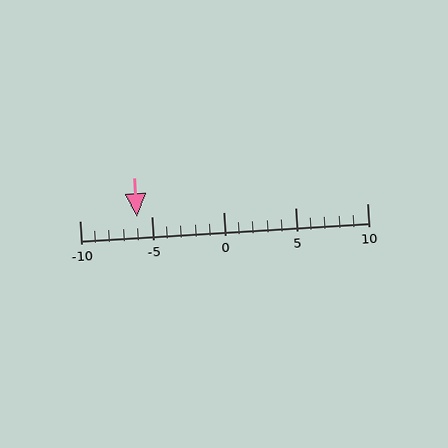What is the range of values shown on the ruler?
The ruler shows values from -10 to 10.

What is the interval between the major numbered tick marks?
The major tick marks are spaced 5 units apart.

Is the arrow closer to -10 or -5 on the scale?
The arrow is closer to -5.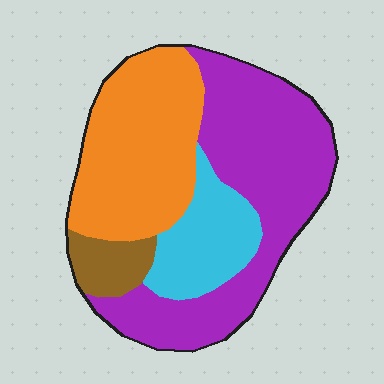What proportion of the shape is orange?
Orange covers about 35% of the shape.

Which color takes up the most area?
Purple, at roughly 45%.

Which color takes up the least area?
Brown, at roughly 5%.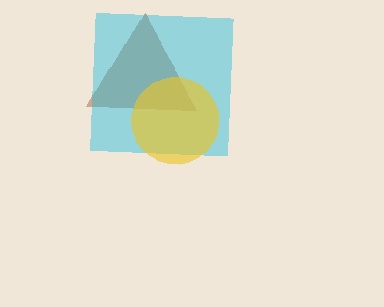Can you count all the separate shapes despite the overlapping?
Yes, there are 3 separate shapes.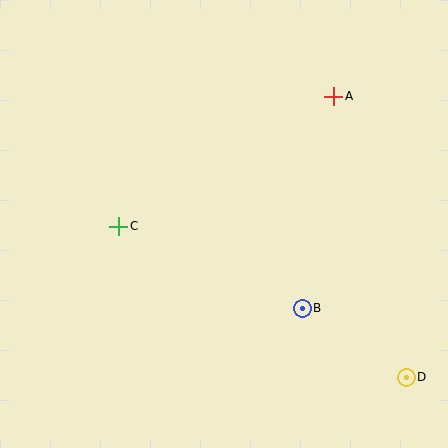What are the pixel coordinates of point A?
Point A is at (334, 96).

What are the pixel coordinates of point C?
Point C is at (119, 226).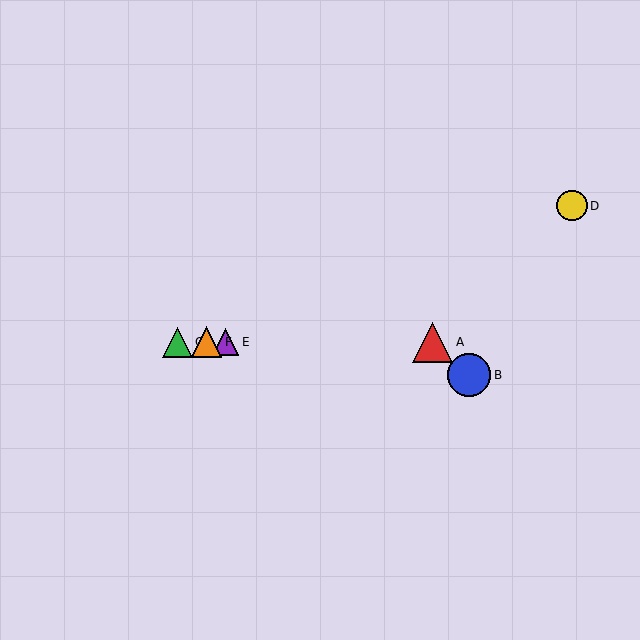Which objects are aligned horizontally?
Objects A, C, E, F are aligned horizontally.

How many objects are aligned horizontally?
4 objects (A, C, E, F) are aligned horizontally.